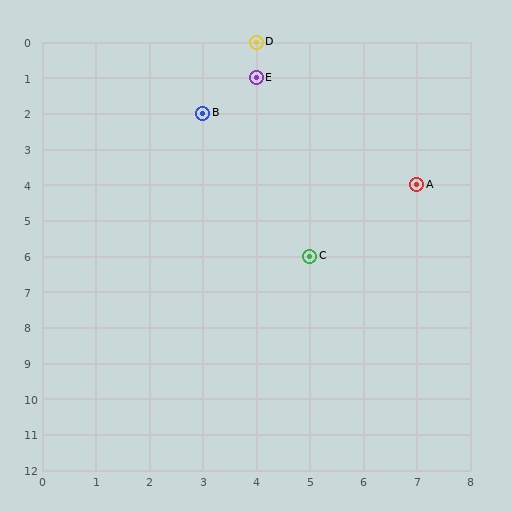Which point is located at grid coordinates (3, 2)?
Point B is at (3, 2).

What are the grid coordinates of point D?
Point D is at grid coordinates (4, 0).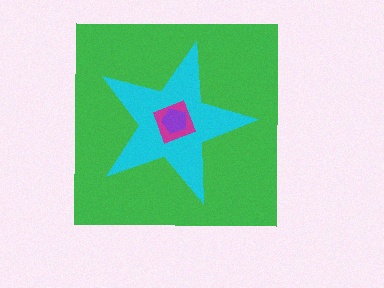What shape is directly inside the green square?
The cyan star.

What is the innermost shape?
The purple pentagon.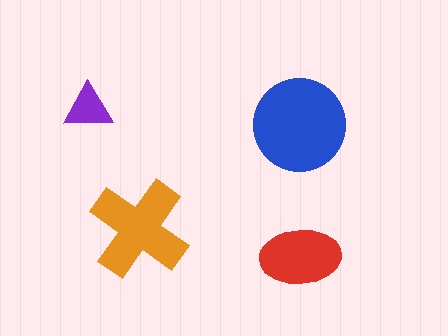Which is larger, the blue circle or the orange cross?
The blue circle.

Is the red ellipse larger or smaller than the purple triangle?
Larger.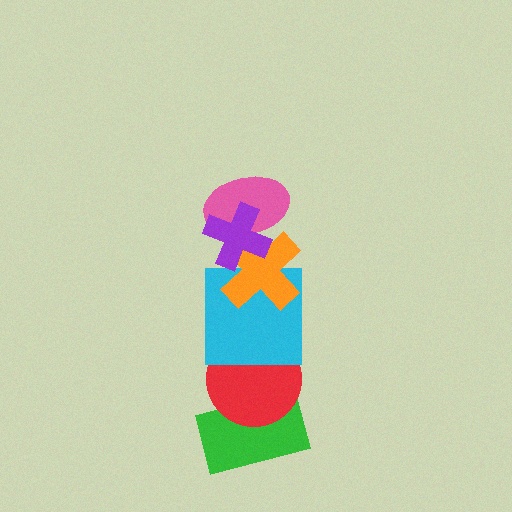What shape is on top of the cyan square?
The orange cross is on top of the cyan square.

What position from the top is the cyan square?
The cyan square is 4th from the top.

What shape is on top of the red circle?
The cyan square is on top of the red circle.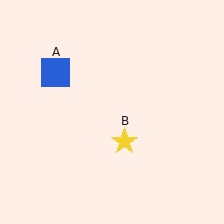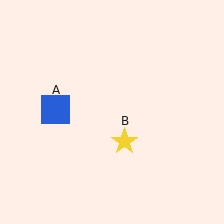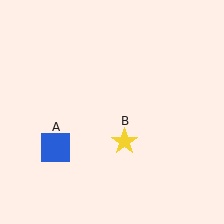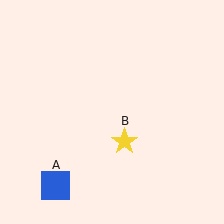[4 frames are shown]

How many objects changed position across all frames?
1 object changed position: blue square (object A).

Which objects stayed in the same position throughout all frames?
Yellow star (object B) remained stationary.